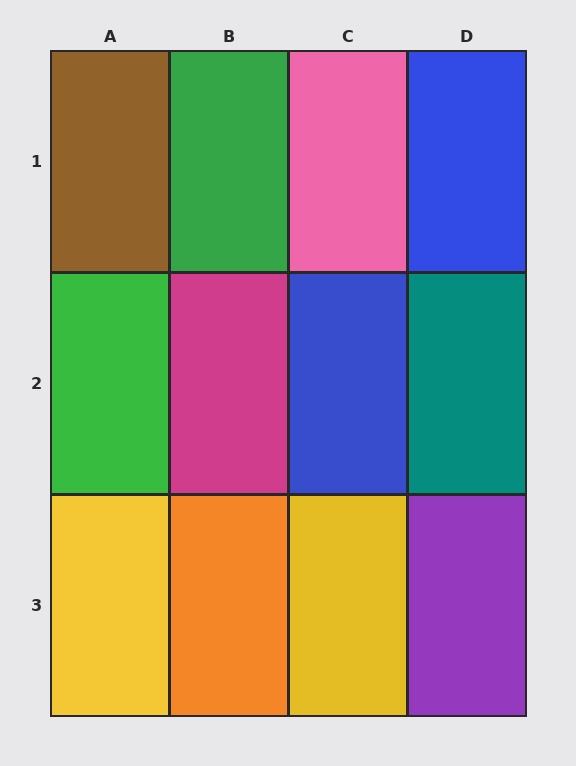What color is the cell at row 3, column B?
Orange.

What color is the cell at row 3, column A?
Yellow.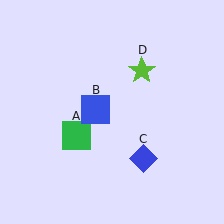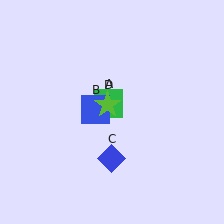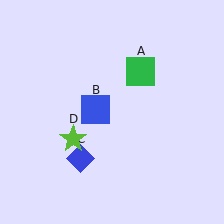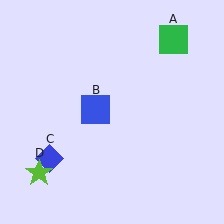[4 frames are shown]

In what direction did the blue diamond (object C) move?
The blue diamond (object C) moved left.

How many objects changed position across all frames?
3 objects changed position: green square (object A), blue diamond (object C), lime star (object D).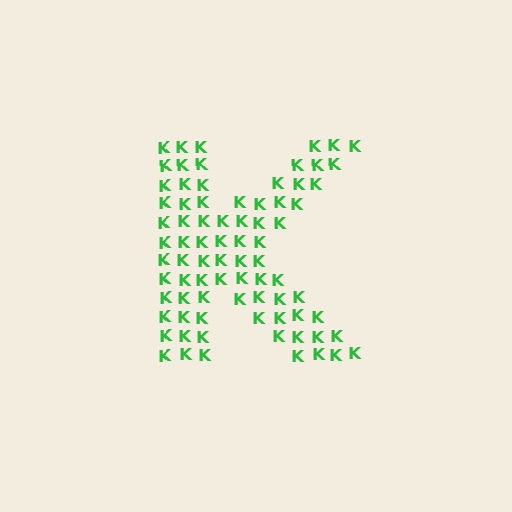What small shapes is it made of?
It is made of small letter K's.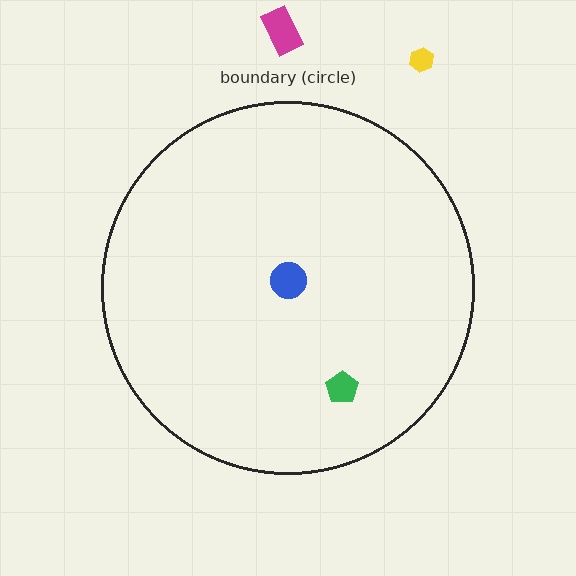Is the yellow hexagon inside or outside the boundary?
Outside.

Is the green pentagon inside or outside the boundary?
Inside.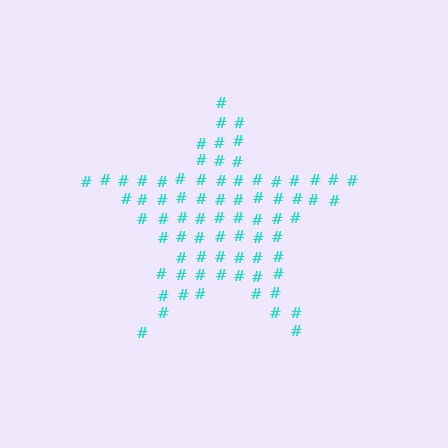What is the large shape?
The large shape is a star.